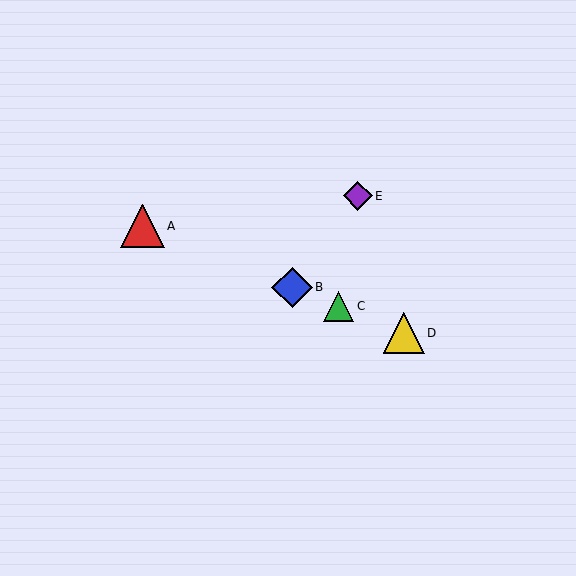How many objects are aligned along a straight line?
4 objects (A, B, C, D) are aligned along a straight line.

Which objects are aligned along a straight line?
Objects A, B, C, D are aligned along a straight line.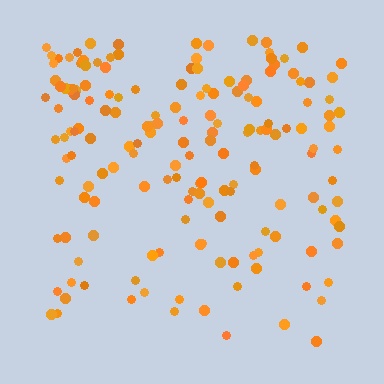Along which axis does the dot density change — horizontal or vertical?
Vertical.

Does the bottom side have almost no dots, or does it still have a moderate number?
Still a moderate number, just noticeably fewer than the top.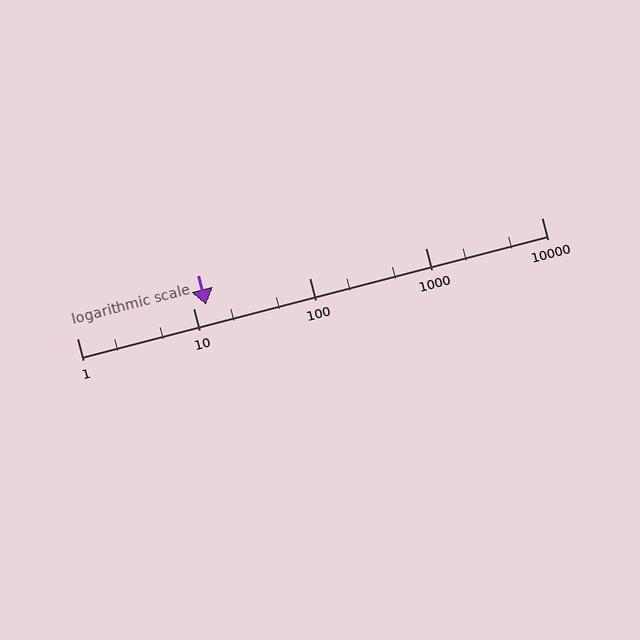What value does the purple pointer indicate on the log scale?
The pointer indicates approximately 13.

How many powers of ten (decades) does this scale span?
The scale spans 4 decades, from 1 to 10000.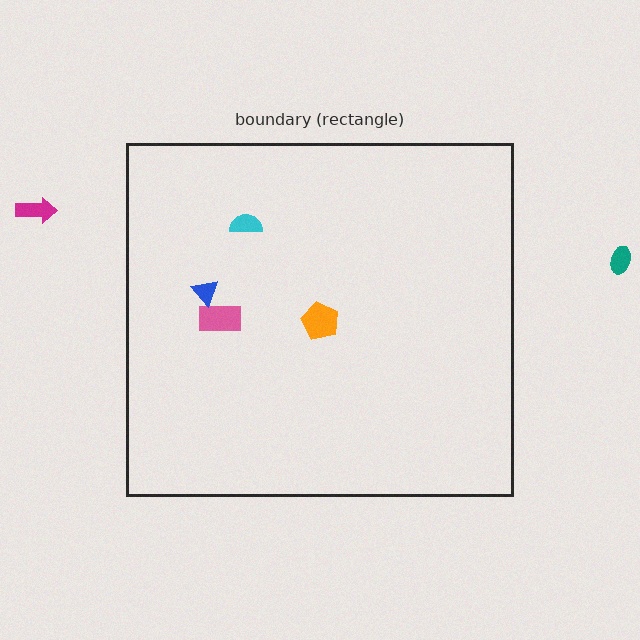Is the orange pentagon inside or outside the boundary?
Inside.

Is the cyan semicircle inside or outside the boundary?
Inside.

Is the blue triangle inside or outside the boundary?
Inside.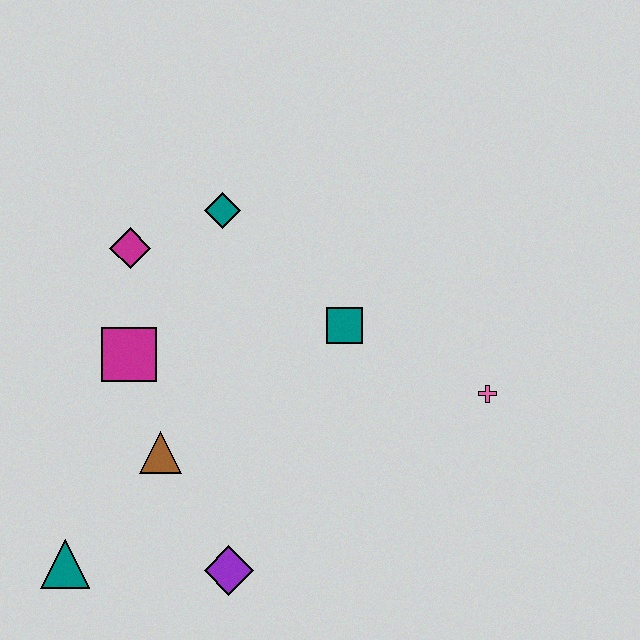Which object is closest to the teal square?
The pink cross is closest to the teal square.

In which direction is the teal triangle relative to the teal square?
The teal triangle is to the left of the teal square.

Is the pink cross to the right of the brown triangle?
Yes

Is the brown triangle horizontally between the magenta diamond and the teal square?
Yes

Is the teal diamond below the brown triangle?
No